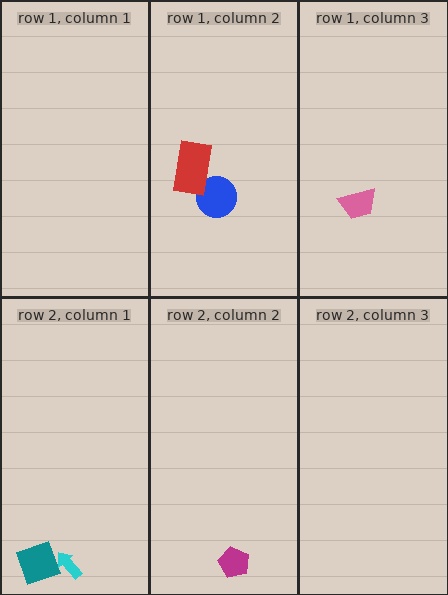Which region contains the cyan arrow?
The row 2, column 1 region.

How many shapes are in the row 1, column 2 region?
2.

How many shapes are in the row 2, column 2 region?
1.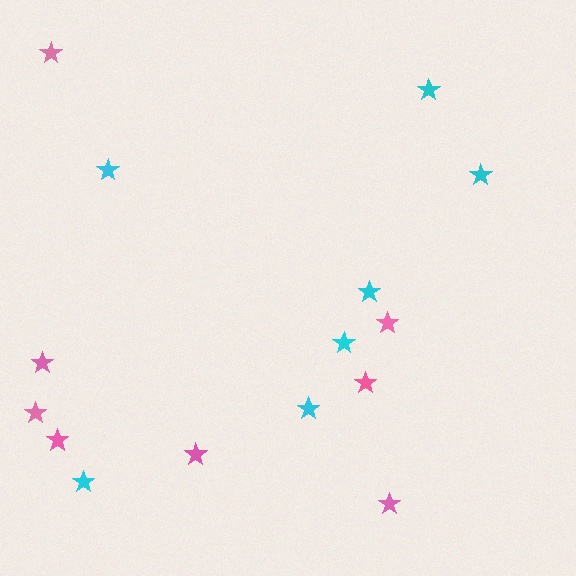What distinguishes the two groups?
There are 2 groups: one group of cyan stars (7) and one group of pink stars (8).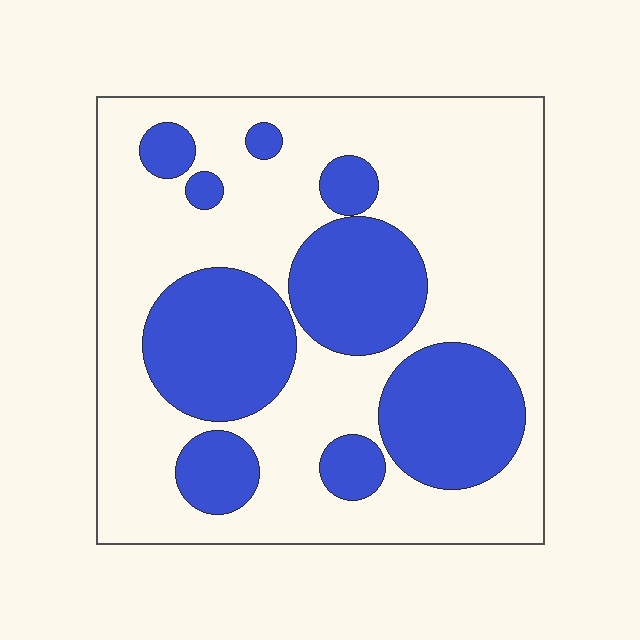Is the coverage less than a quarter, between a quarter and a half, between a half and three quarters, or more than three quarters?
Between a quarter and a half.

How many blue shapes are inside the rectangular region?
9.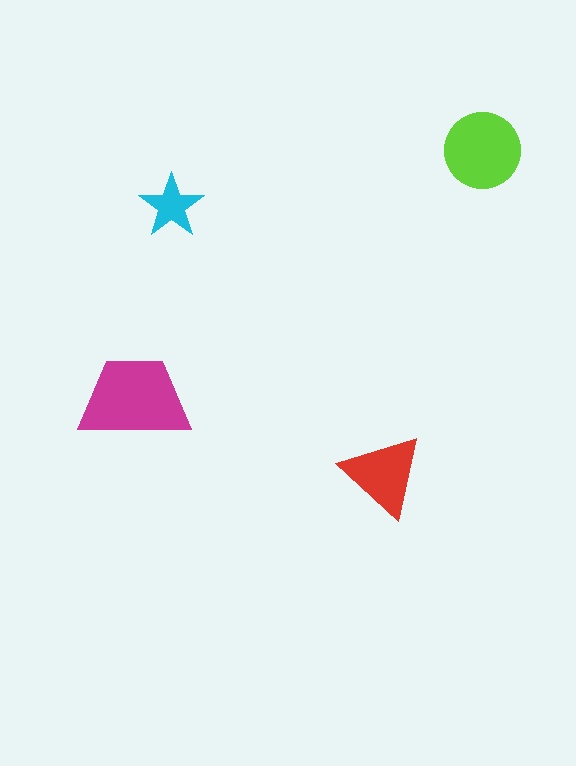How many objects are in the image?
There are 4 objects in the image.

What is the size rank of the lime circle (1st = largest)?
2nd.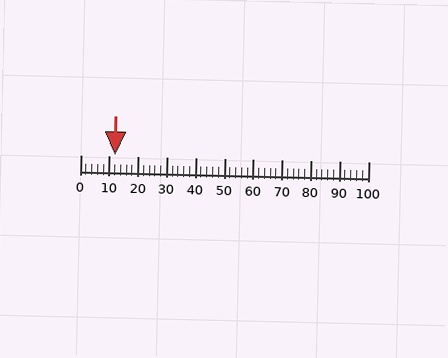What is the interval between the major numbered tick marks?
The major tick marks are spaced 10 units apart.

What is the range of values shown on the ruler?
The ruler shows values from 0 to 100.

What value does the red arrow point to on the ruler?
The red arrow points to approximately 12.